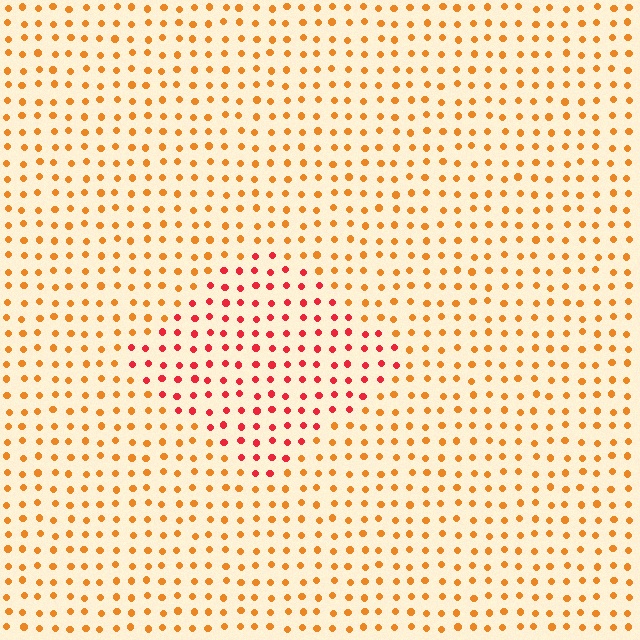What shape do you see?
I see a diamond.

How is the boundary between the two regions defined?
The boundary is defined purely by a slight shift in hue (about 36 degrees). Spacing, size, and orientation are identical on both sides.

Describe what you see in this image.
The image is filled with small orange elements in a uniform arrangement. A diamond-shaped region is visible where the elements are tinted to a slightly different hue, forming a subtle color boundary.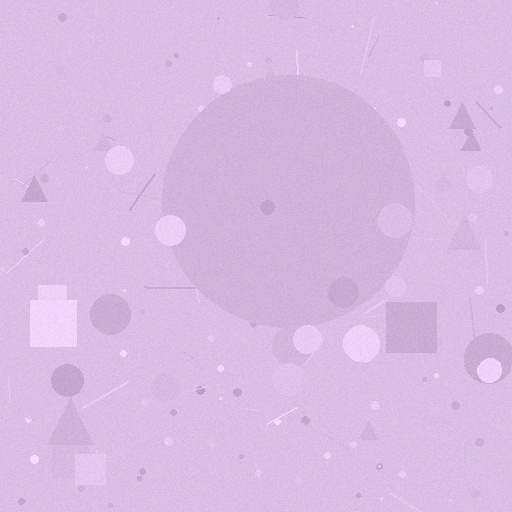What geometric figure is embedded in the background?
A circle is embedded in the background.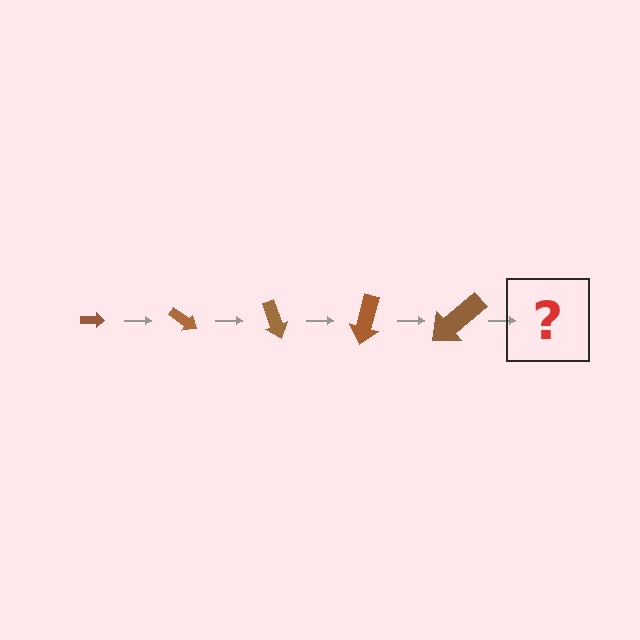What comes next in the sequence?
The next element should be an arrow, larger than the previous one and rotated 175 degrees from the start.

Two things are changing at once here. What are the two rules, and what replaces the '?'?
The two rules are that the arrow grows larger each step and it rotates 35 degrees each step. The '?' should be an arrow, larger than the previous one and rotated 175 degrees from the start.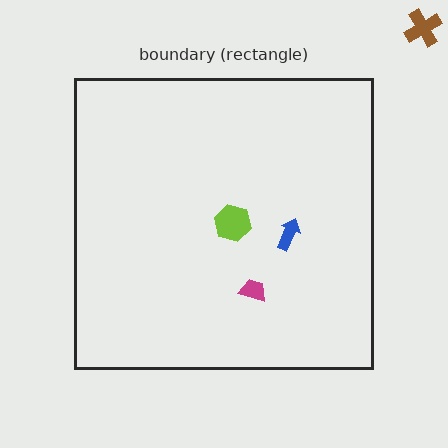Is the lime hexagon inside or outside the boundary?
Inside.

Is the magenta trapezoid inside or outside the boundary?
Inside.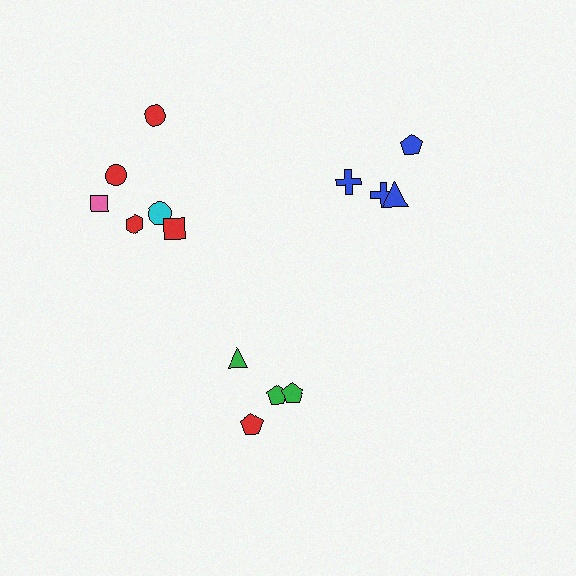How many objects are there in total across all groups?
There are 14 objects.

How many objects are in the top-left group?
There are 6 objects.